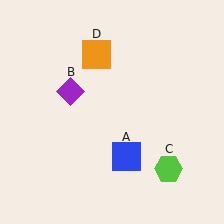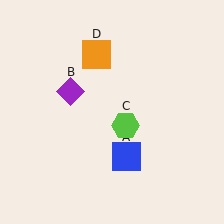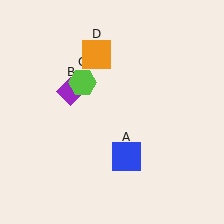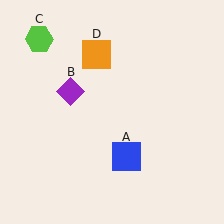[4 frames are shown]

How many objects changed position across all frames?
1 object changed position: lime hexagon (object C).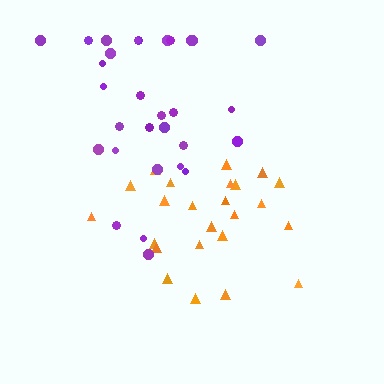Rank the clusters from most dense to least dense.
orange, purple.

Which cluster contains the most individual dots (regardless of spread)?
Purple (31).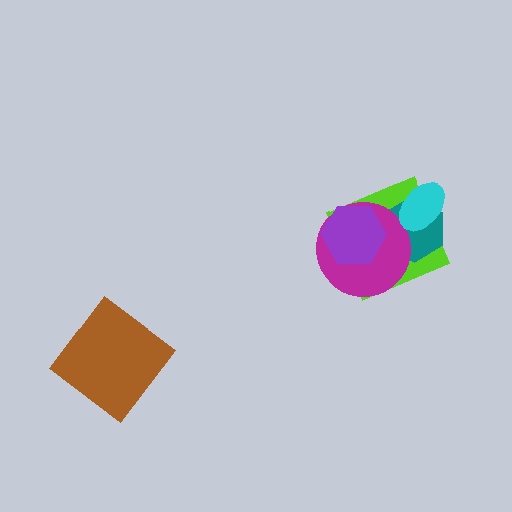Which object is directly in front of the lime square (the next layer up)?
The teal hexagon is directly in front of the lime square.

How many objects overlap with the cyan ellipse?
2 objects overlap with the cyan ellipse.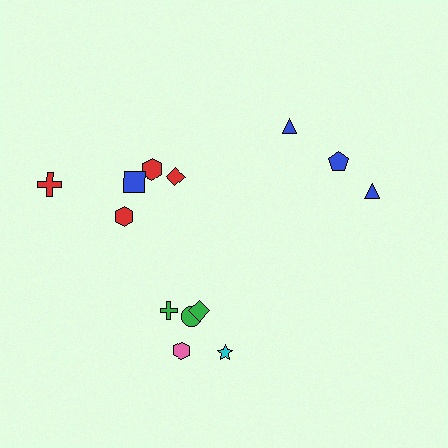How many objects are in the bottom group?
There are 5 objects.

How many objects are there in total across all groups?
There are 13 objects.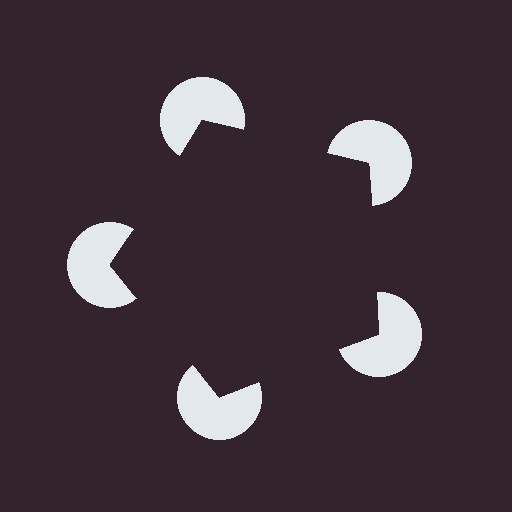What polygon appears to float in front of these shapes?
An illusory pentagon — its edges are inferred from the aligned wedge cuts in the pac-man discs, not physically drawn.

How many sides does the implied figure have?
5 sides.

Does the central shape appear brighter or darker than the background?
It typically appears slightly darker than the background, even though no actual brightness change is drawn.